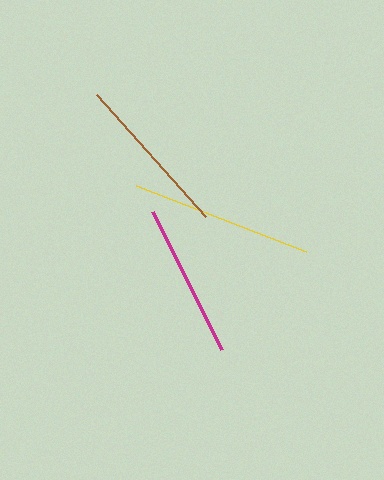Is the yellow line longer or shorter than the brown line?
The yellow line is longer than the brown line.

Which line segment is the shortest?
The magenta line is the shortest at approximately 155 pixels.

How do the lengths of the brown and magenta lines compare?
The brown and magenta lines are approximately the same length.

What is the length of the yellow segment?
The yellow segment is approximately 182 pixels long.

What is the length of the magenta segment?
The magenta segment is approximately 155 pixels long.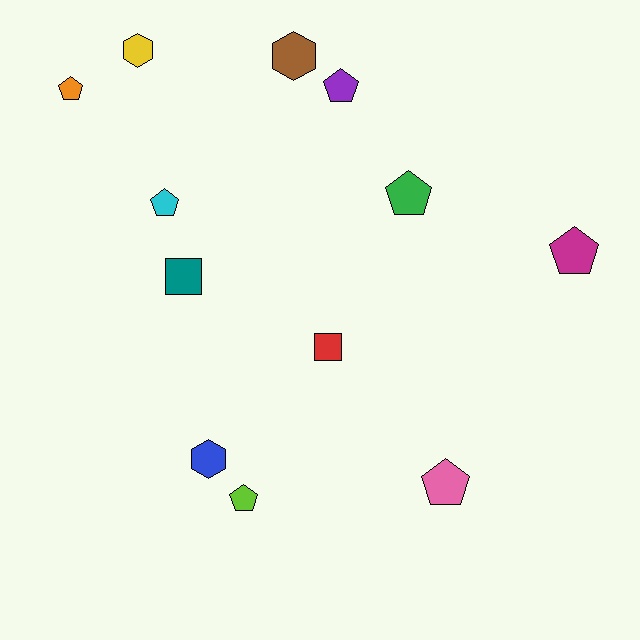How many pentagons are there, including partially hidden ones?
There are 7 pentagons.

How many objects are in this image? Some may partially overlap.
There are 12 objects.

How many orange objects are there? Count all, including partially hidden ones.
There is 1 orange object.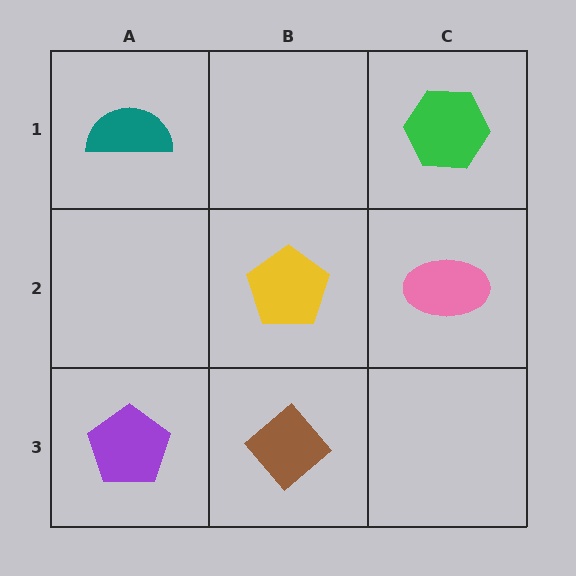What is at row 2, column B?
A yellow pentagon.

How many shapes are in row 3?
2 shapes.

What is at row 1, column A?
A teal semicircle.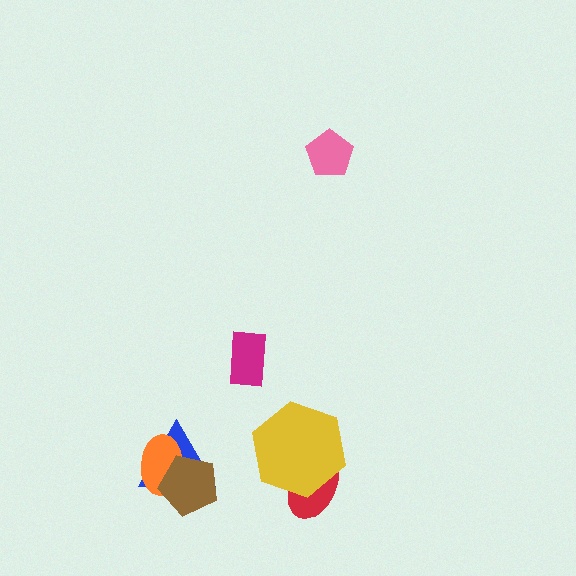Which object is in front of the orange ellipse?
The brown pentagon is in front of the orange ellipse.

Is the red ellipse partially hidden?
Yes, it is partially covered by another shape.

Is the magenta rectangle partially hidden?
No, no other shape covers it.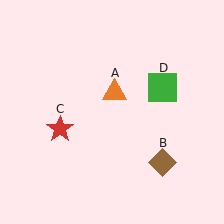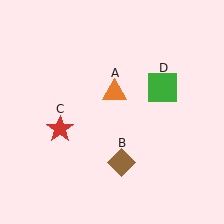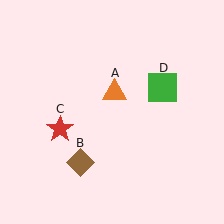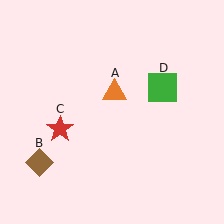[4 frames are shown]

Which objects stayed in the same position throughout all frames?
Orange triangle (object A) and red star (object C) and green square (object D) remained stationary.